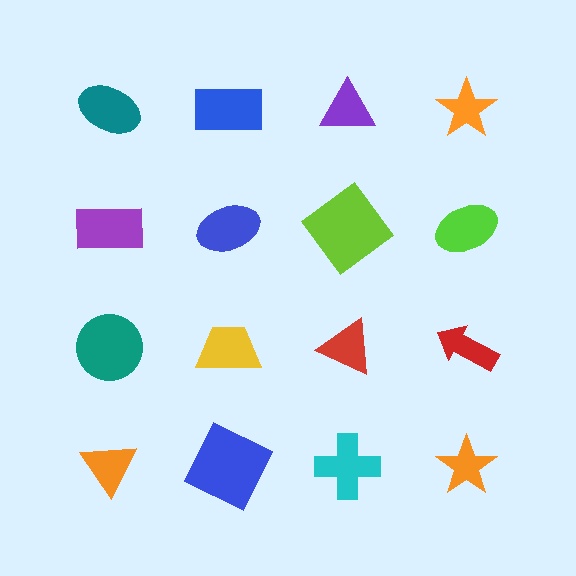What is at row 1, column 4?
An orange star.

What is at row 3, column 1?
A teal circle.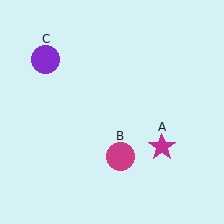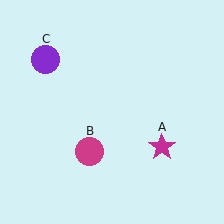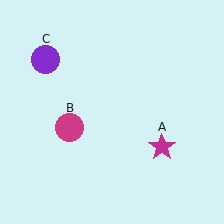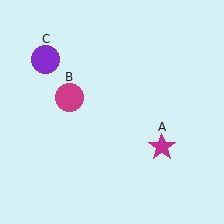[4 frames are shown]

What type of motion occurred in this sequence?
The magenta circle (object B) rotated clockwise around the center of the scene.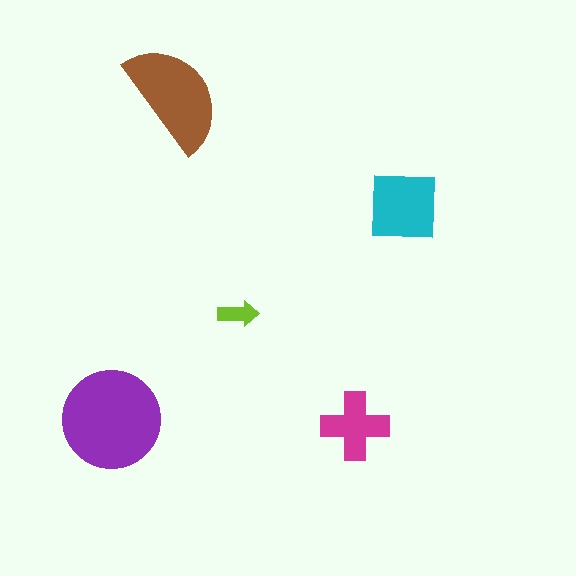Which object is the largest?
The purple circle.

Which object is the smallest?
The lime arrow.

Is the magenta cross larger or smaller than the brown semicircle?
Smaller.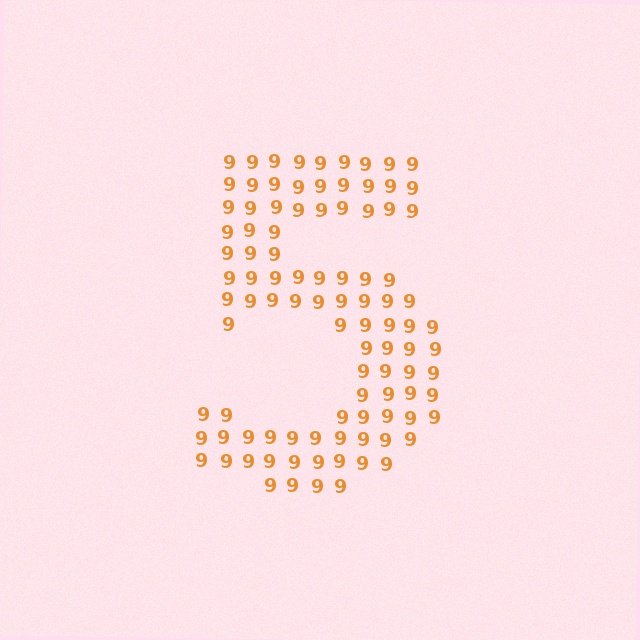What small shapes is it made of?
It is made of small digit 9's.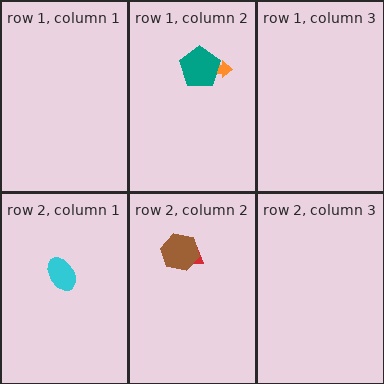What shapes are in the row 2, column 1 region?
The cyan ellipse.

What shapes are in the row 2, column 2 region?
The red trapezoid, the brown hexagon.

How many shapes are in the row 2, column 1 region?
1.